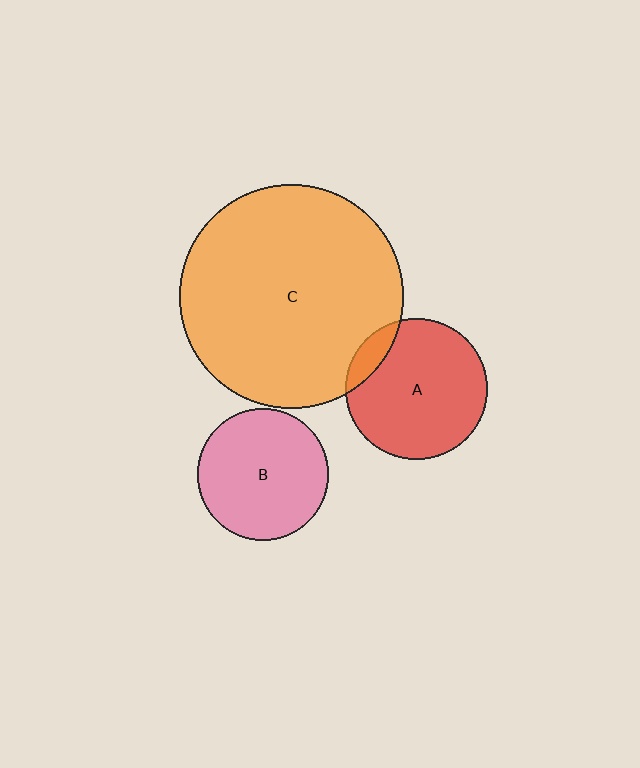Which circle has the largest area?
Circle C (orange).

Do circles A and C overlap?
Yes.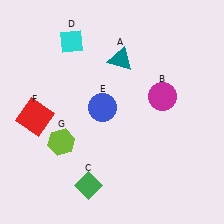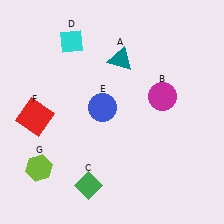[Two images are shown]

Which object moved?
The lime hexagon (G) moved down.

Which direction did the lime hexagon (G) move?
The lime hexagon (G) moved down.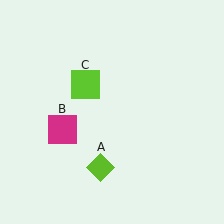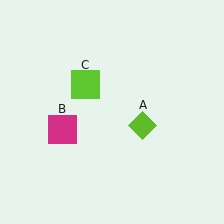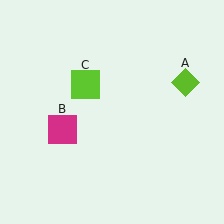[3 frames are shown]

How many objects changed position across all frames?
1 object changed position: lime diamond (object A).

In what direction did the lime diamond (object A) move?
The lime diamond (object A) moved up and to the right.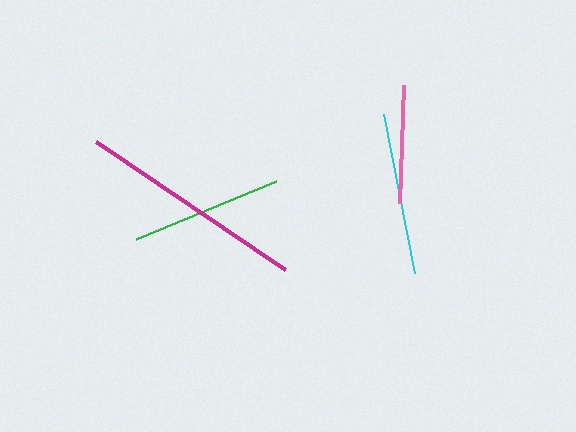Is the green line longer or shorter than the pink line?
The green line is longer than the pink line.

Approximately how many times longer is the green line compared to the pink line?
The green line is approximately 1.3 times the length of the pink line.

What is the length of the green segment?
The green segment is approximately 151 pixels long.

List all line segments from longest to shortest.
From longest to shortest: magenta, cyan, green, pink.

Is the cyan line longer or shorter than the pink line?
The cyan line is longer than the pink line.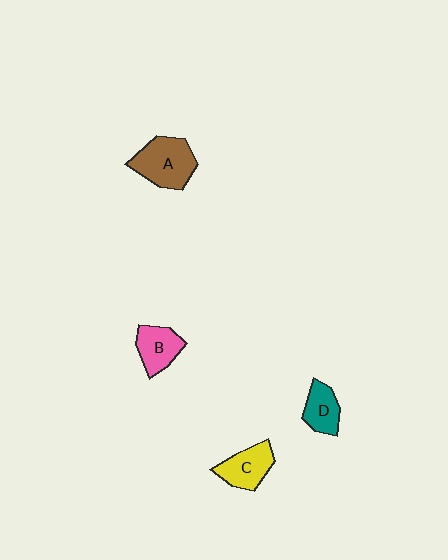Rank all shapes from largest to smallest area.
From largest to smallest: A (brown), C (yellow), B (pink), D (teal).